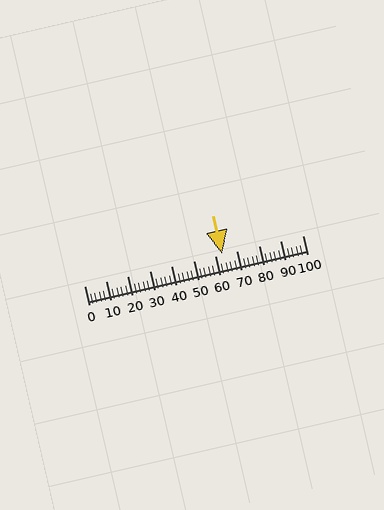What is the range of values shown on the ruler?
The ruler shows values from 0 to 100.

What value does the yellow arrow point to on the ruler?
The yellow arrow points to approximately 63.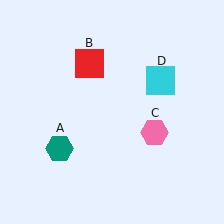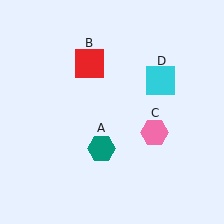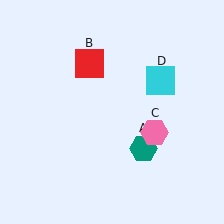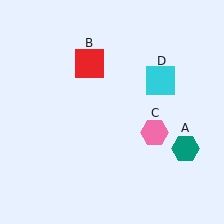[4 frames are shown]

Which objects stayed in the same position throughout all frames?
Red square (object B) and pink hexagon (object C) and cyan square (object D) remained stationary.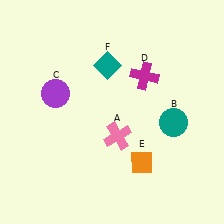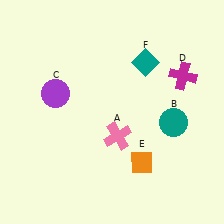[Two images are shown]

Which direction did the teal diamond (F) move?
The teal diamond (F) moved right.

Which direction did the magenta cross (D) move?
The magenta cross (D) moved right.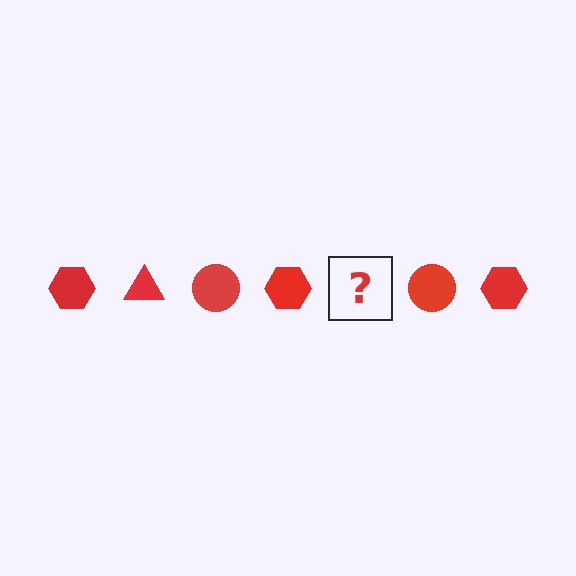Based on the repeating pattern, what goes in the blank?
The blank should be a red triangle.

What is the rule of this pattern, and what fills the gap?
The rule is that the pattern cycles through hexagon, triangle, circle shapes in red. The gap should be filled with a red triangle.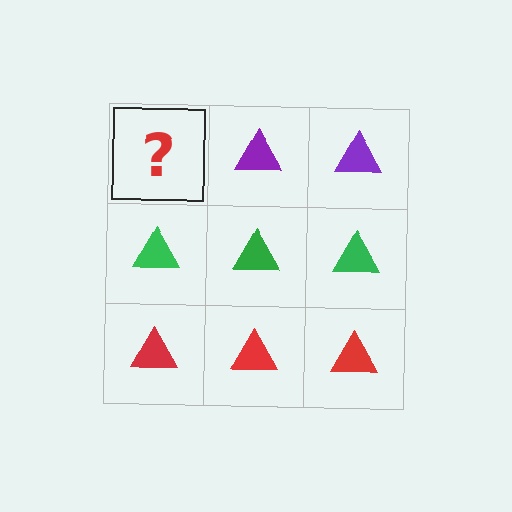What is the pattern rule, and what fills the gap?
The rule is that each row has a consistent color. The gap should be filled with a purple triangle.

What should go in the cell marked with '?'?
The missing cell should contain a purple triangle.